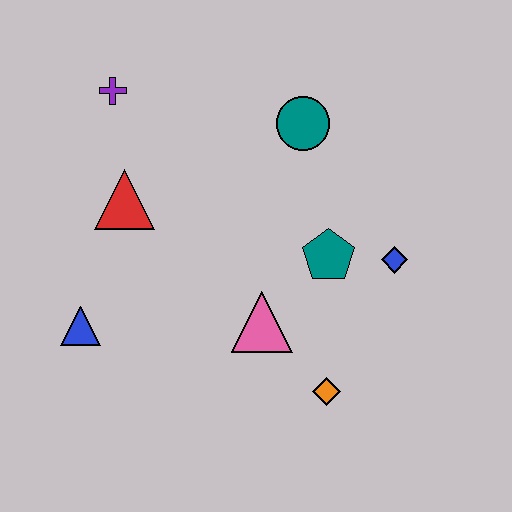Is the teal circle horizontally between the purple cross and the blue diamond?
Yes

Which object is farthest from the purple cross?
The orange diamond is farthest from the purple cross.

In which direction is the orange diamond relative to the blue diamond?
The orange diamond is below the blue diamond.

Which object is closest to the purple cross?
The red triangle is closest to the purple cross.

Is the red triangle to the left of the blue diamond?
Yes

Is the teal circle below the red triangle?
No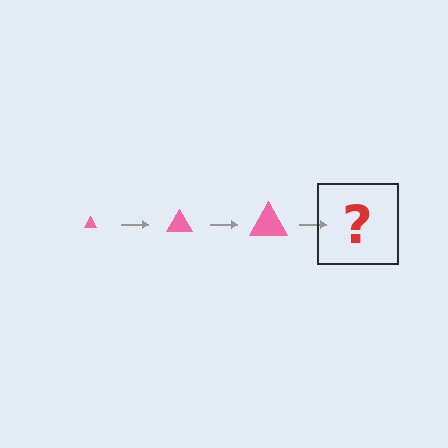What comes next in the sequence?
The next element should be a pink triangle, larger than the previous one.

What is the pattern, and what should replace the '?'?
The pattern is that the triangle gets progressively larger each step. The '?' should be a pink triangle, larger than the previous one.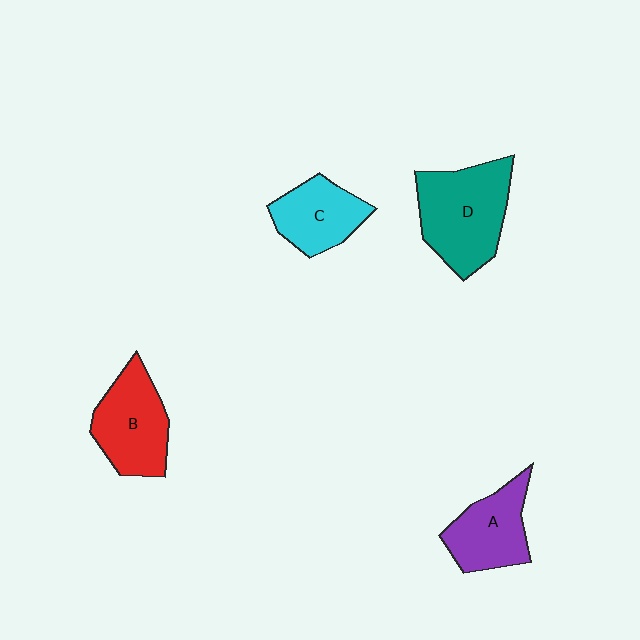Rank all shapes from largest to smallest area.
From largest to smallest: D (teal), B (red), A (purple), C (cyan).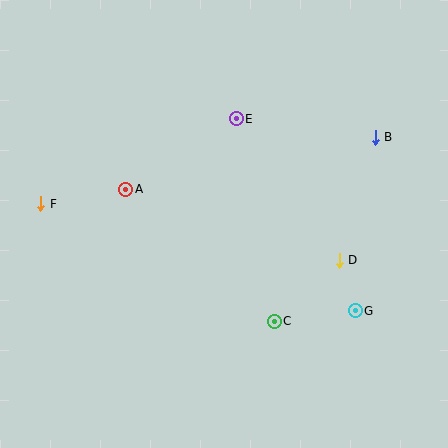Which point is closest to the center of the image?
Point A at (126, 189) is closest to the center.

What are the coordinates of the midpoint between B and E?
The midpoint between B and E is at (306, 128).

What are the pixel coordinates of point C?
Point C is at (274, 321).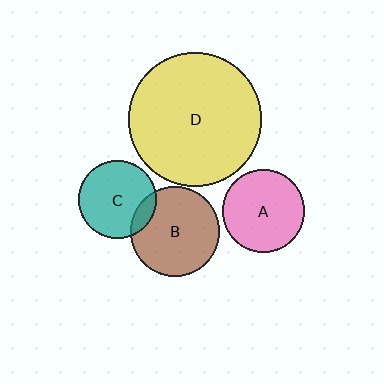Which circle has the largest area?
Circle D (yellow).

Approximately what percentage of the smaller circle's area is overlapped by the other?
Approximately 15%.